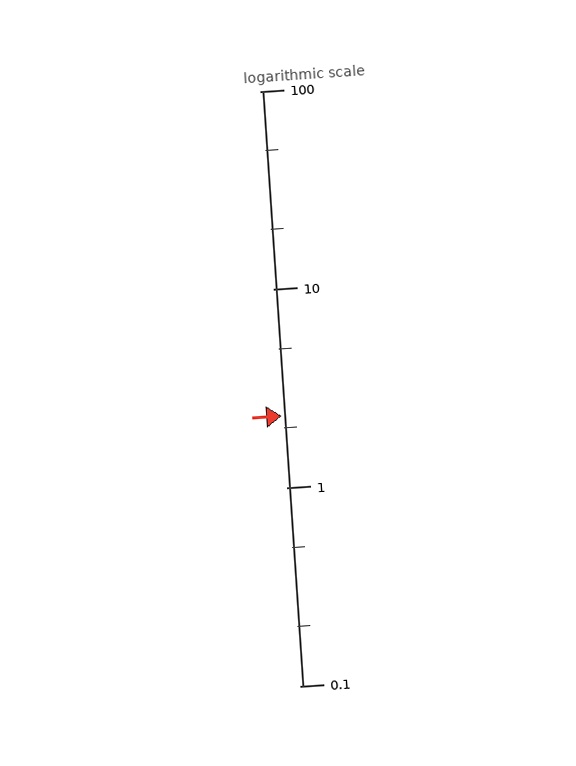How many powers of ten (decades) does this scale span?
The scale spans 3 decades, from 0.1 to 100.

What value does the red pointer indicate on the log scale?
The pointer indicates approximately 2.3.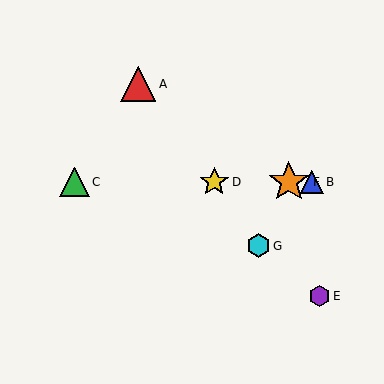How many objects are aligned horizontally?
4 objects (B, C, D, F) are aligned horizontally.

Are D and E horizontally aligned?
No, D is at y≈182 and E is at y≈296.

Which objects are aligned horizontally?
Objects B, C, D, F are aligned horizontally.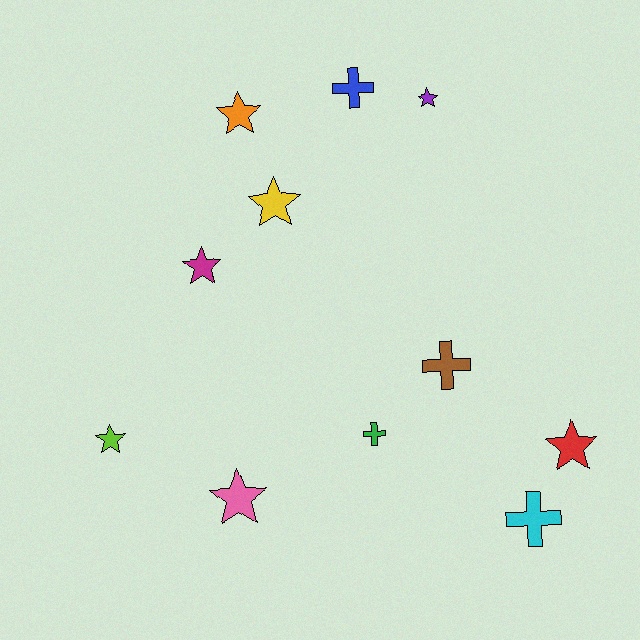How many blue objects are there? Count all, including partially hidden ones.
There is 1 blue object.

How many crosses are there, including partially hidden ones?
There are 4 crosses.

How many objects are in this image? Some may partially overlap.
There are 11 objects.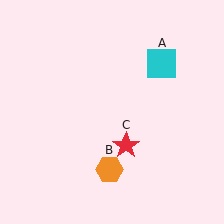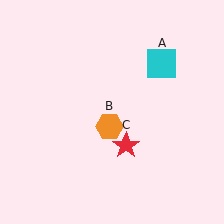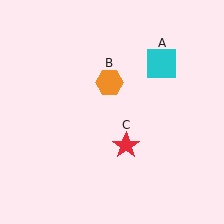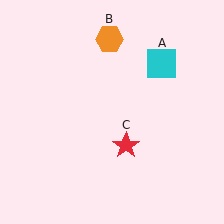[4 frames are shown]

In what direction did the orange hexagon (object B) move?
The orange hexagon (object B) moved up.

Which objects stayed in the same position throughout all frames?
Cyan square (object A) and red star (object C) remained stationary.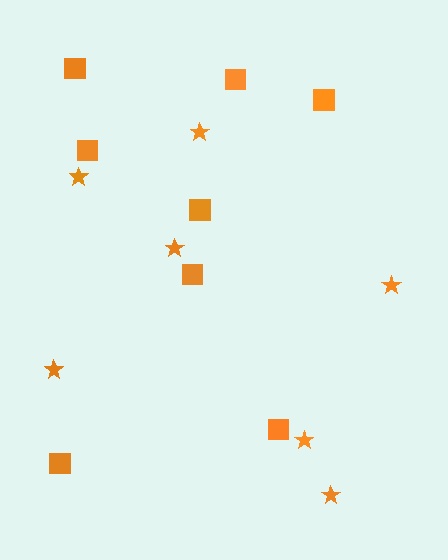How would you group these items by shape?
There are 2 groups: one group of stars (7) and one group of squares (8).